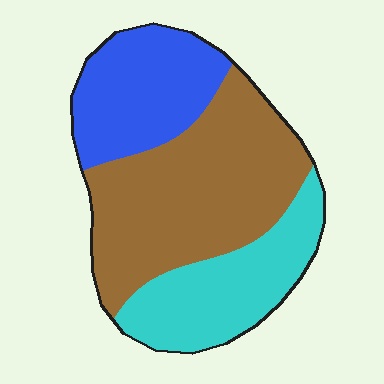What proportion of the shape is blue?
Blue covers 26% of the shape.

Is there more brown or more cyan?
Brown.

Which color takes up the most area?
Brown, at roughly 50%.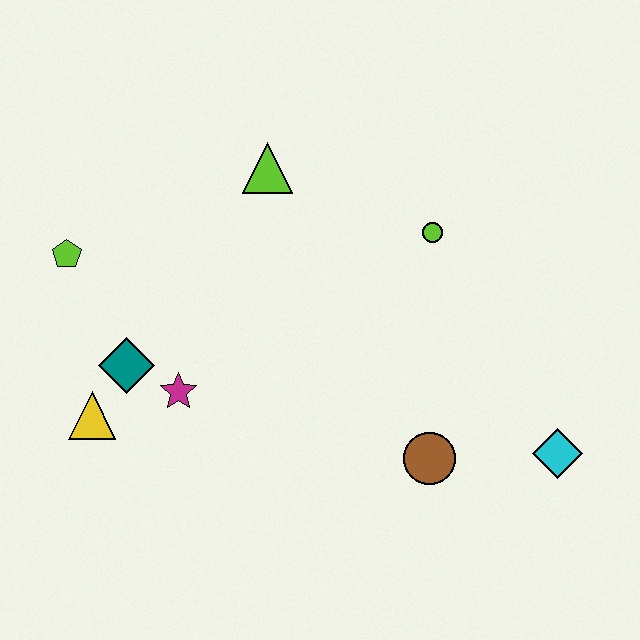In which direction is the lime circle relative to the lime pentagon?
The lime circle is to the right of the lime pentagon.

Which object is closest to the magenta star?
The teal diamond is closest to the magenta star.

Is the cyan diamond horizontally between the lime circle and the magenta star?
No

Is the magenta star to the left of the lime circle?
Yes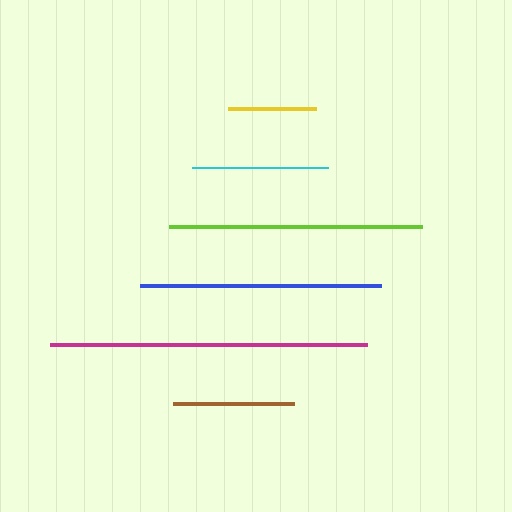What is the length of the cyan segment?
The cyan segment is approximately 137 pixels long.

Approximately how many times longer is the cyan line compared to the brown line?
The cyan line is approximately 1.1 times the length of the brown line.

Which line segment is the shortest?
The yellow line is the shortest at approximately 89 pixels.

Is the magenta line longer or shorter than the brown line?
The magenta line is longer than the brown line.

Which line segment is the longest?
The magenta line is the longest at approximately 317 pixels.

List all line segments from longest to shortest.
From longest to shortest: magenta, lime, blue, cyan, brown, yellow.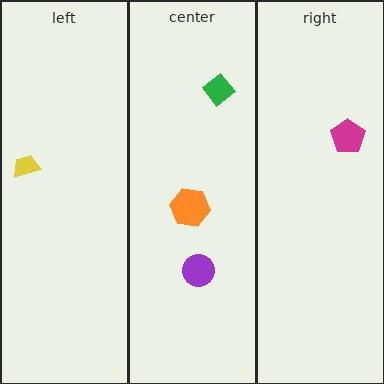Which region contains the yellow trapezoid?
The left region.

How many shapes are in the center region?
3.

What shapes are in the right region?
The magenta pentagon.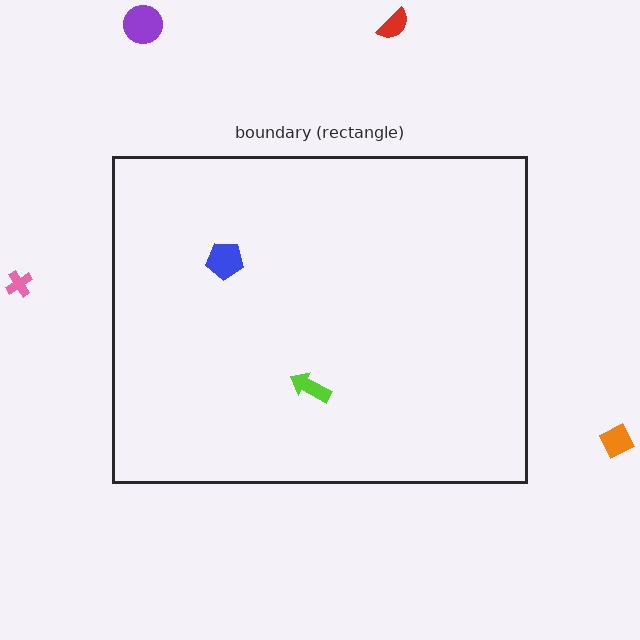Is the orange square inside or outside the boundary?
Outside.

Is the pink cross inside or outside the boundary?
Outside.